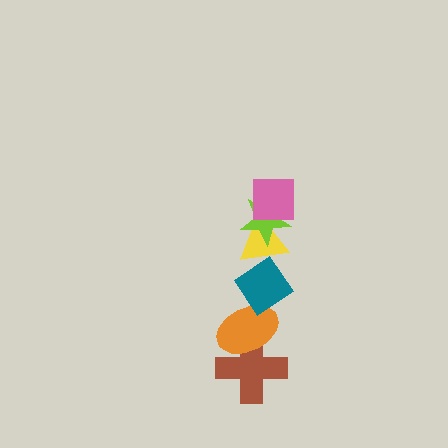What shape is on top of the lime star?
The pink square is on top of the lime star.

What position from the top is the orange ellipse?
The orange ellipse is 5th from the top.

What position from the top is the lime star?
The lime star is 2nd from the top.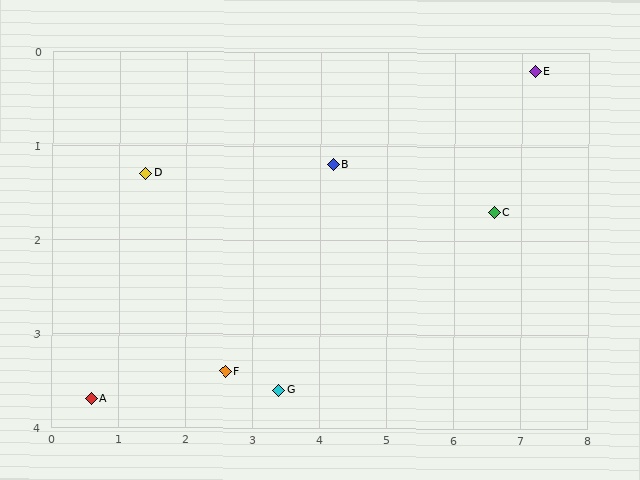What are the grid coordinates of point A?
Point A is at approximately (0.6, 3.7).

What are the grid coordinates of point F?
Point F is at approximately (2.6, 3.4).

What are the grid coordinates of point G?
Point G is at approximately (3.4, 3.6).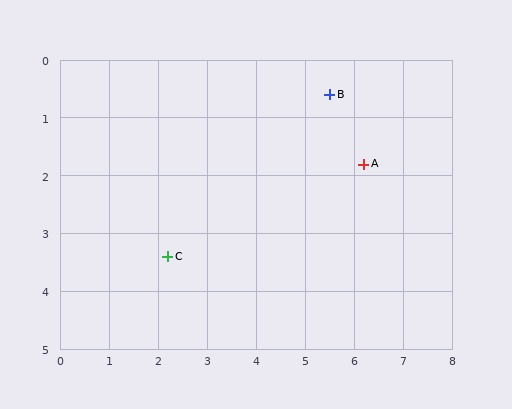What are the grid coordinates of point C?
Point C is at approximately (2.2, 3.4).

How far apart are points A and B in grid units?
Points A and B are about 1.4 grid units apart.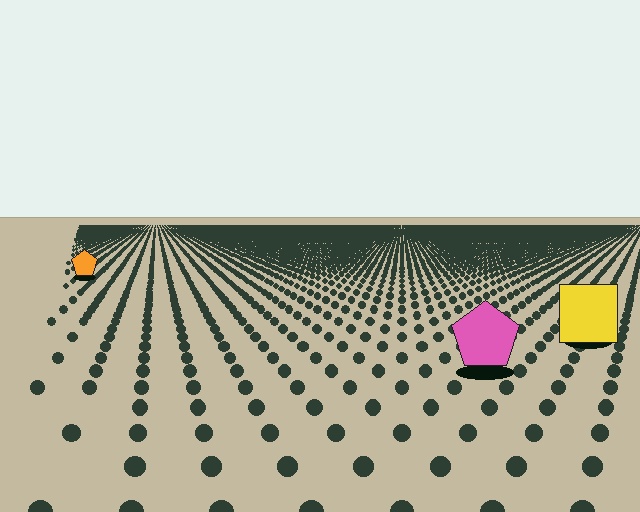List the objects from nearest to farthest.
From nearest to farthest: the pink pentagon, the yellow square, the orange pentagon.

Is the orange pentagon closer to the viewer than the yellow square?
No. The yellow square is closer — you can tell from the texture gradient: the ground texture is coarser near it.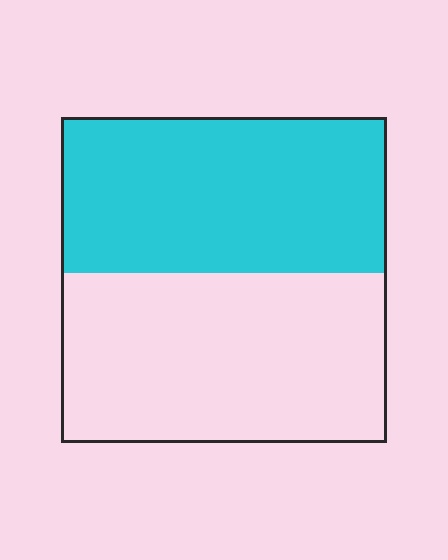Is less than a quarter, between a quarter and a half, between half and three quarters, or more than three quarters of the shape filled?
Between a quarter and a half.